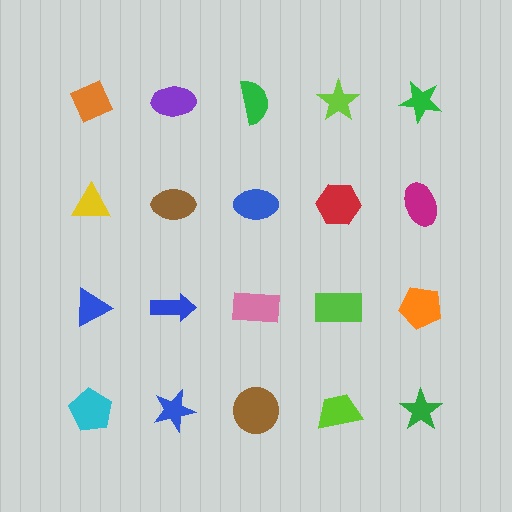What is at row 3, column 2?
A blue arrow.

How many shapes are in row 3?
5 shapes.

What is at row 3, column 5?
An orange pentagon.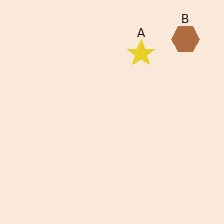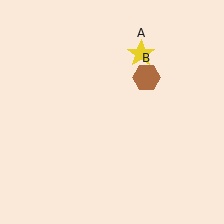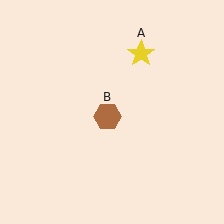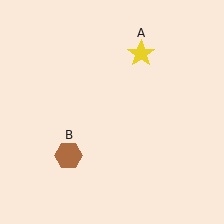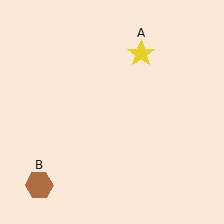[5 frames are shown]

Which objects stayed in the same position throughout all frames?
Yellow star (object A) remained stationary.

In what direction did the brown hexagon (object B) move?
The brown hexagon (object B) moved down and to the left.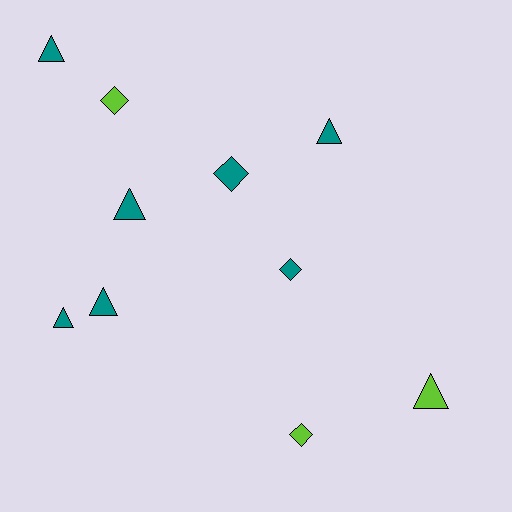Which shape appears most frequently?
Triangle, with 6 objects.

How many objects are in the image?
There are 10 objects.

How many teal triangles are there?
There are 5 teal triangles.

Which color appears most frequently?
Teal, with 7 objects.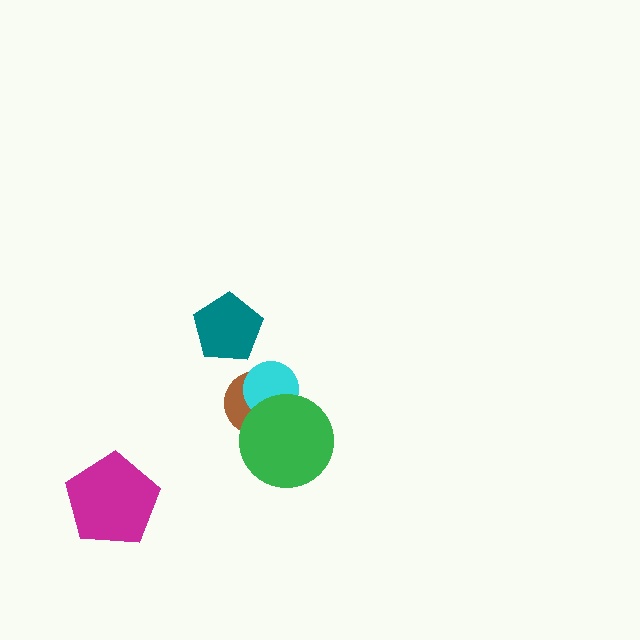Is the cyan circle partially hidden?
Yes, it is partially covered by another shape.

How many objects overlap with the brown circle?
2 objects overlap with the brown circle.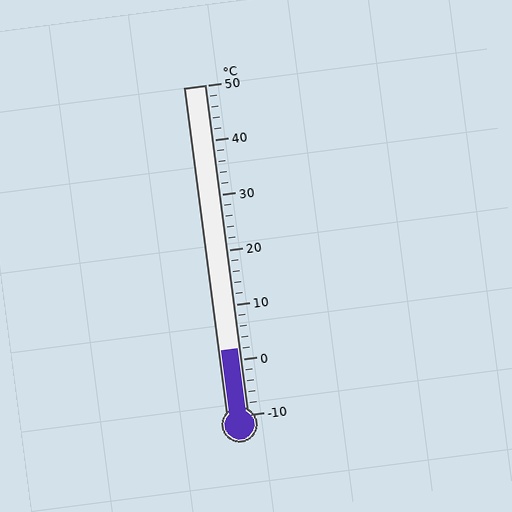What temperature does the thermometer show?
The thermometer shows approximately 2°C.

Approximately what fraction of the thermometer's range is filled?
The thermometer is filled to approximately 20% of its range.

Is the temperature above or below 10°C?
The temperature is below 10°C.